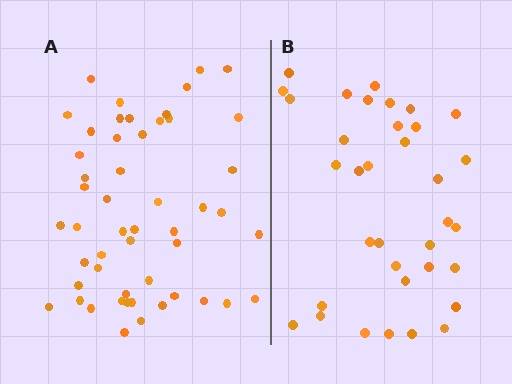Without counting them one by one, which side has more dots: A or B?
Region A (the left region) has more dots.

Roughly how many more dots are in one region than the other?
Region A has approximately 15 more dots than region B.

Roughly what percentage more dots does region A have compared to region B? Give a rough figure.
About 45% more.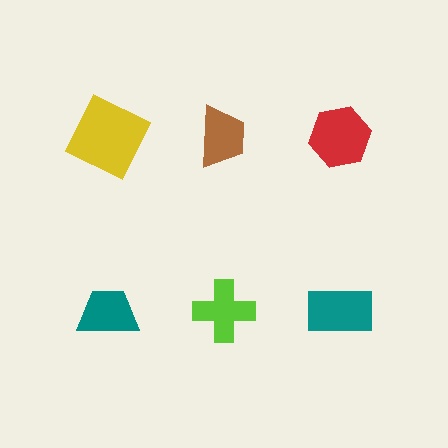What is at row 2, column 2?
A lime cross.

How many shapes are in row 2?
3 shapes.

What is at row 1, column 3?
A red hexagon.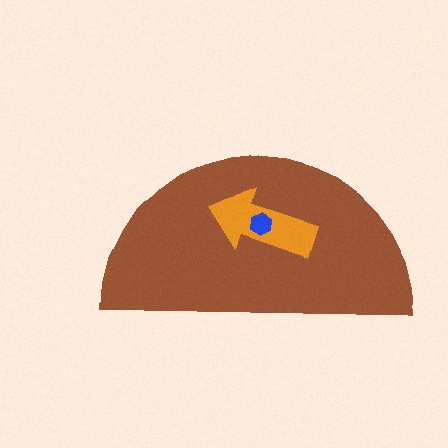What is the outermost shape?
The brown semicircle.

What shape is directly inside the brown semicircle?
The orange arrow.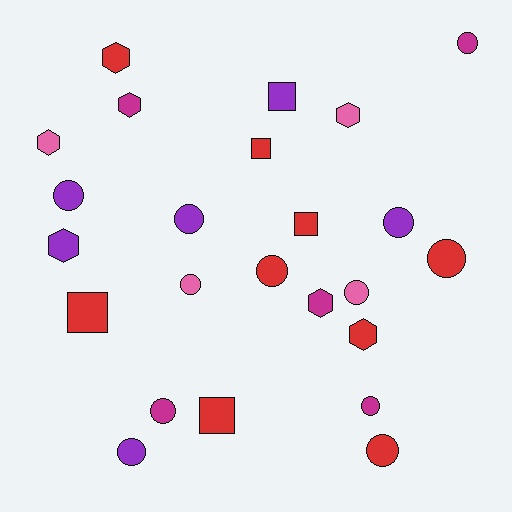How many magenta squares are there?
There are no magenta squares.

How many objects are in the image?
There are 24 objects.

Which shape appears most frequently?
Circle, with 12 objects.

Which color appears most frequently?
Red, with 9 objects.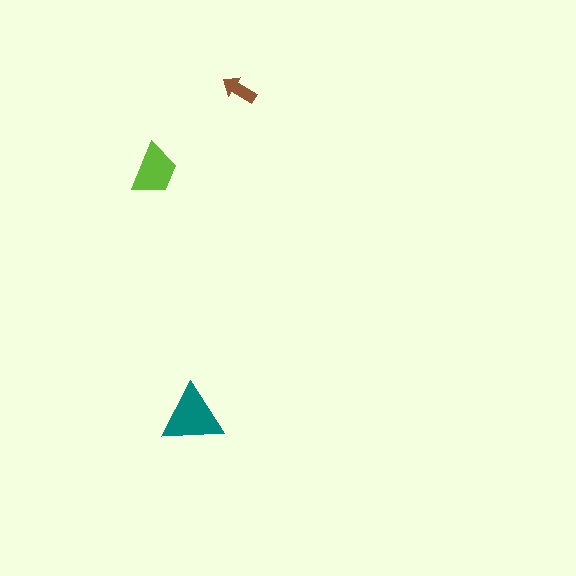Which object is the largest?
The teal triangle.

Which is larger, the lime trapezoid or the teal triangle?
The teal triangle.